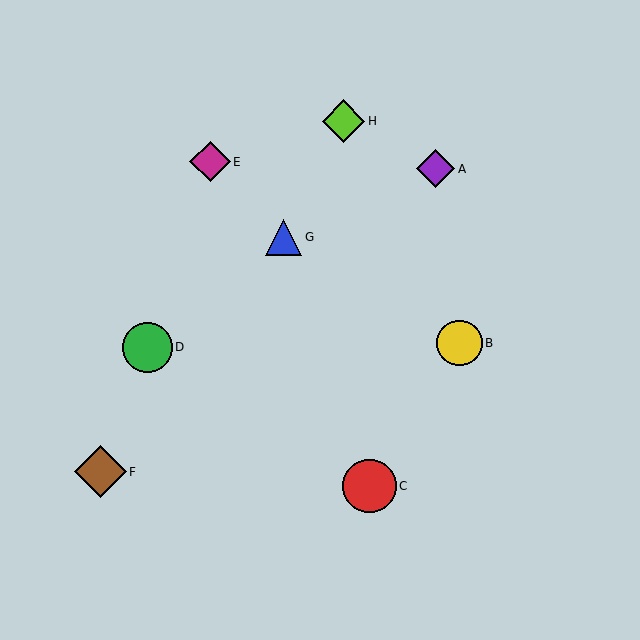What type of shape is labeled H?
Shape H is a lime diamond.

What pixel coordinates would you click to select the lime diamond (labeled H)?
Click at (343, 121) to select the lime diamond H.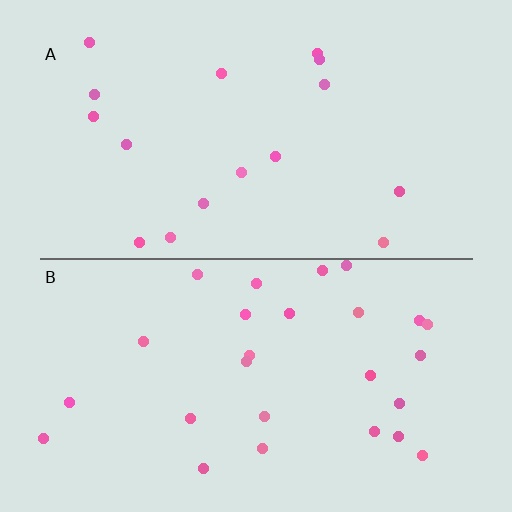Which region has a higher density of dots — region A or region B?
B (the bottom).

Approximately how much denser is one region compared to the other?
Approximately 1.6× — region B over region A.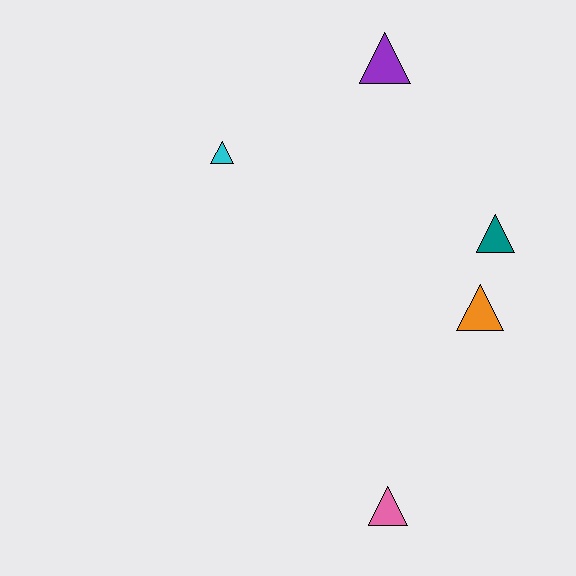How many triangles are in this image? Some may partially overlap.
There are 5 triangles.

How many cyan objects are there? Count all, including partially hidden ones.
There is 1 cyan object.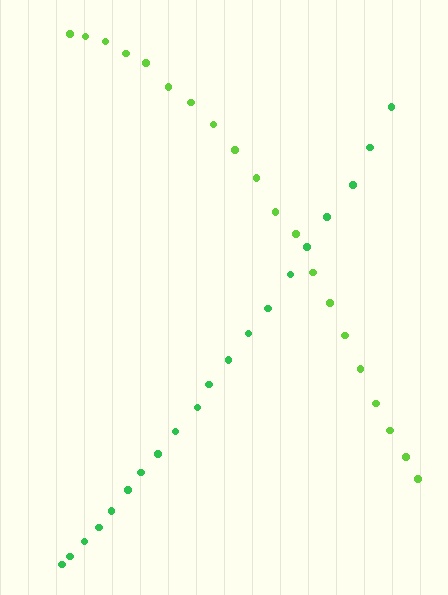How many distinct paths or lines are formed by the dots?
There are 2 distinct paths.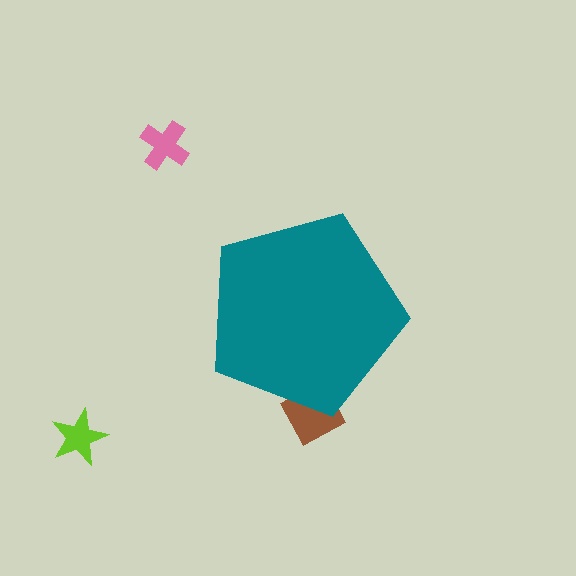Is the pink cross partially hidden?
No, the pink cross is fully visible.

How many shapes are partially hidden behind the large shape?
1 shape is partially hidden.